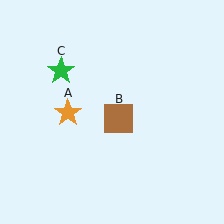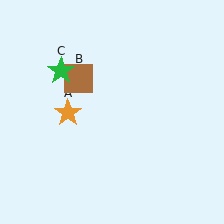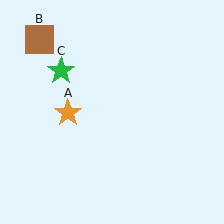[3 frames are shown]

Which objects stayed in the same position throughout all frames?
Orange star (object A) and green star (object C) remained stationary.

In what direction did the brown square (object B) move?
The brown square (object B) moved up and to the left.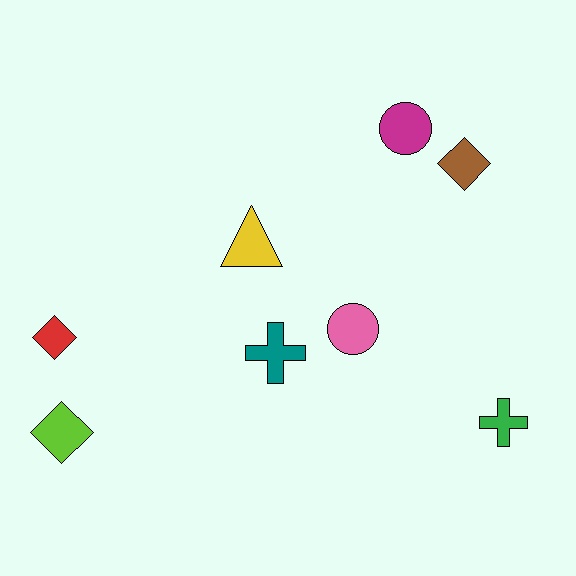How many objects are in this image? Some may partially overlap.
There are 8 objects.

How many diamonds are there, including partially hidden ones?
There are 3 diamonds.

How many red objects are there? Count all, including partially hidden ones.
There is 1 red object.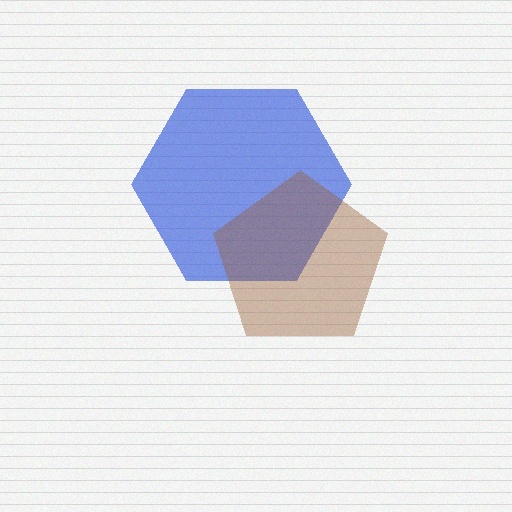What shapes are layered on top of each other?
The layered shapes are: a blue hexagon, a brown pentagon.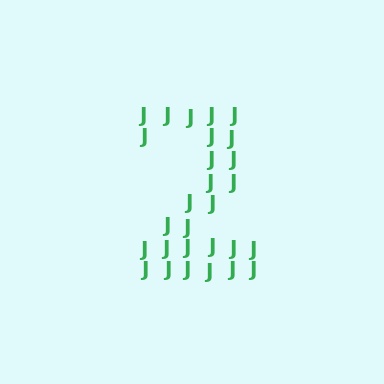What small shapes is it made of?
It is made of small letter J's.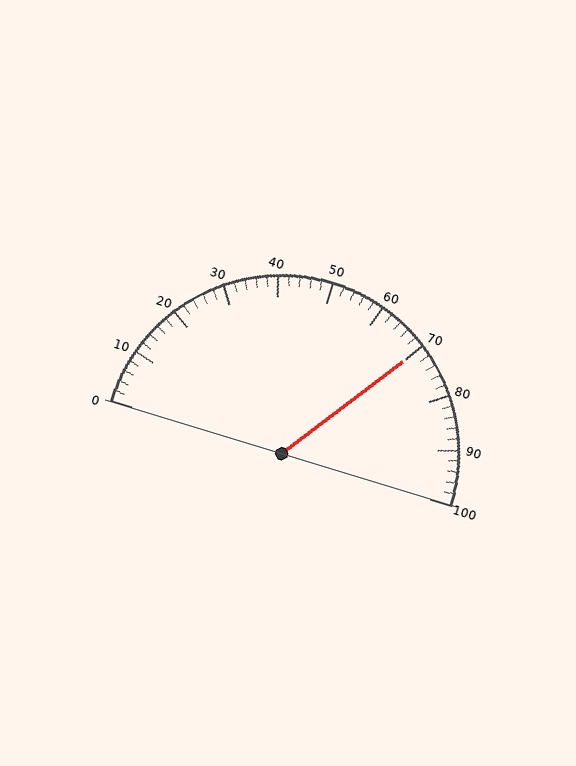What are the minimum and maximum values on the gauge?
The gauge ranges from 0 to 100.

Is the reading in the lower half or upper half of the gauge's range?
The reading is in the upper half of the range (0 to 100).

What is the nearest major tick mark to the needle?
The nearest major tick mark is 70.